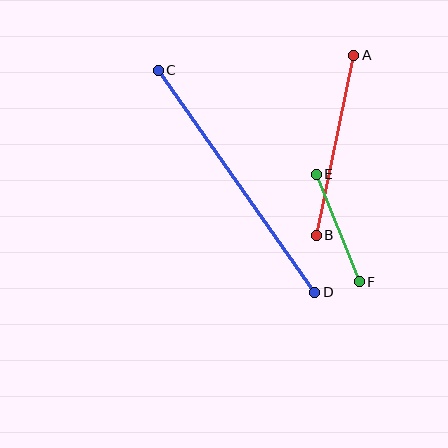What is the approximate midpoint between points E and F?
The midpoint is at approximately (338, 228) pixels.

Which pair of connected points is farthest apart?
Points C and D are farthest apart.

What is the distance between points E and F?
The distance is approximately 116 pixels.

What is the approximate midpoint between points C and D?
The midpoint is at approximately (237, 181) pixels.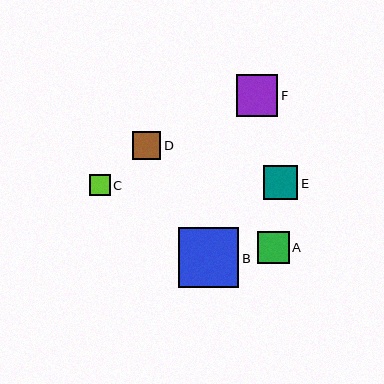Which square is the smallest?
Square C is the smallest with a size of approximately 21 pixels.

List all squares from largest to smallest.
From largest to smallest: B, F, E, A, D, C.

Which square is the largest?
Square B is the largest with a size of approximately 60 pixels.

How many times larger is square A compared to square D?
Square A is approximately 1.1 times the size of square D.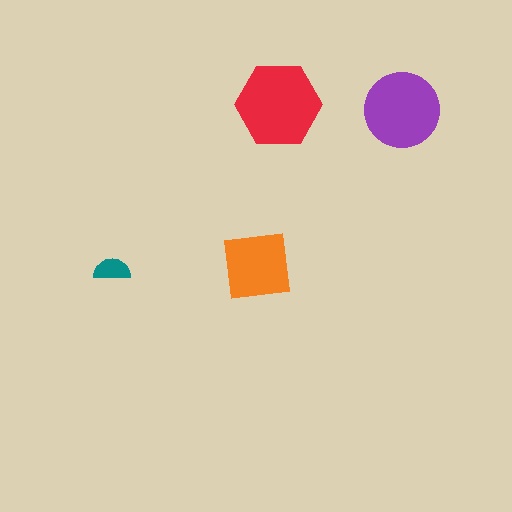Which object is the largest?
The red hexagon.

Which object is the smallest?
The teal semicircle.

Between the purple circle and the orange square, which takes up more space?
The purple circle.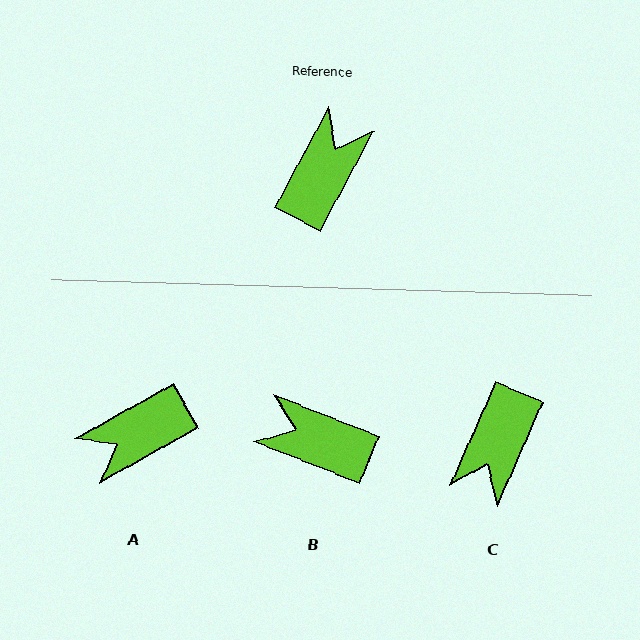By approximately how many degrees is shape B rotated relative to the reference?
Approximately 97 degrees counter-clockwise.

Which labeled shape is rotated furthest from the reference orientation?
C, about 175 degrees away.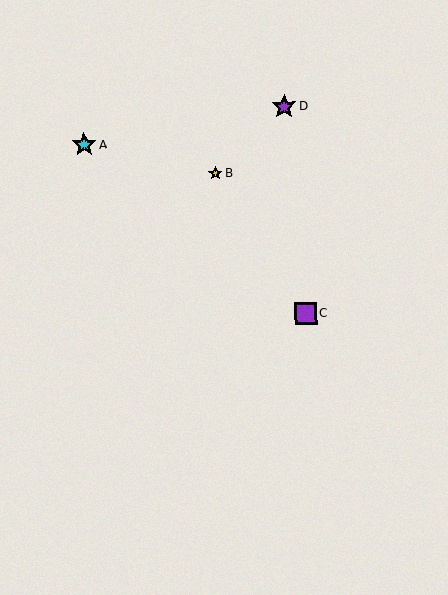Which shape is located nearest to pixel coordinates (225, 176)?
The yellow star (labeled B) at (216, 174) is nearest to that location.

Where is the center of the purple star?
The center of the purple star is at (284, 106).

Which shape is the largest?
The purple star (labeled D) is the largest.